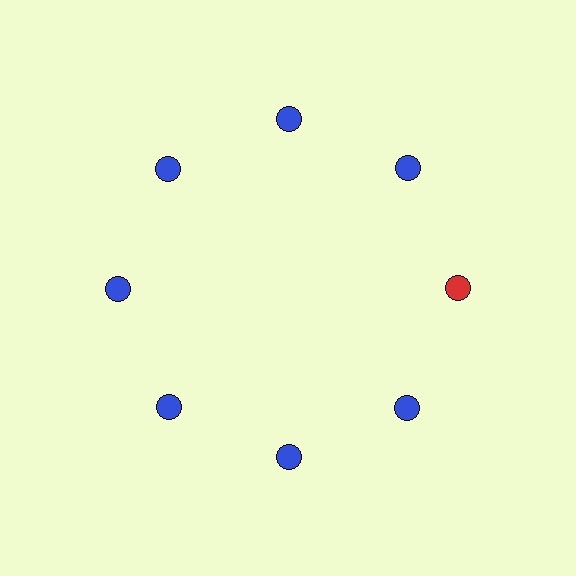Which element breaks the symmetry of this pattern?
The red circle at roughly the 3 o'clock position breaks the symmetry. All other shapes are blue circles.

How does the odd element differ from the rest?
It has a different color: red instead of blue.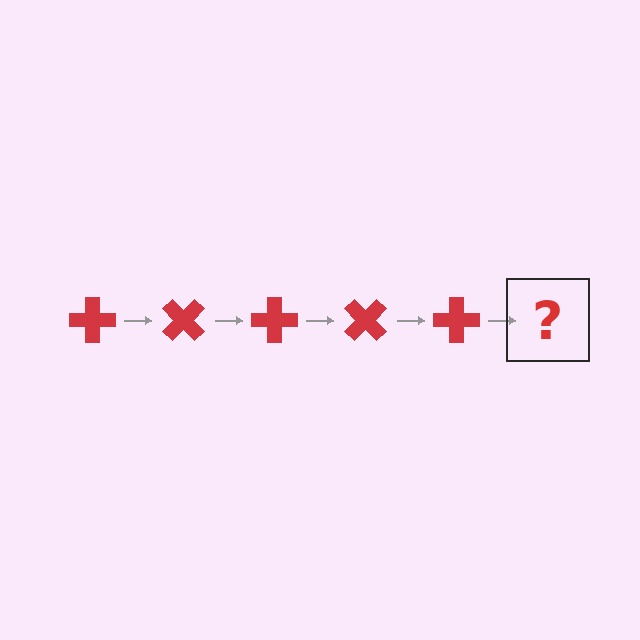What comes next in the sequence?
The next element should be a red cross rotated 225 degrees.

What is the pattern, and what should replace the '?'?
The pattern is that the cross rotates 45 degrees each step. The '?' should be a red cross rotated 225 degrees.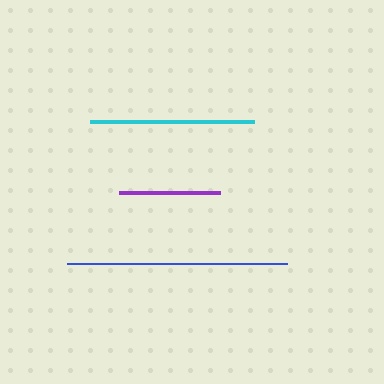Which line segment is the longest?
The blue line is the longest at approximately 220 pixels.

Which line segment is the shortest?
The purple line is the shortest at approximately 101 pixels.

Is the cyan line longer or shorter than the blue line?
The blue line is longer than the cyan line.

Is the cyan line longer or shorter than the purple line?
The cyan line is longer than the purple line.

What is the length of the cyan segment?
The cyan segment is approximately 164 pixels long.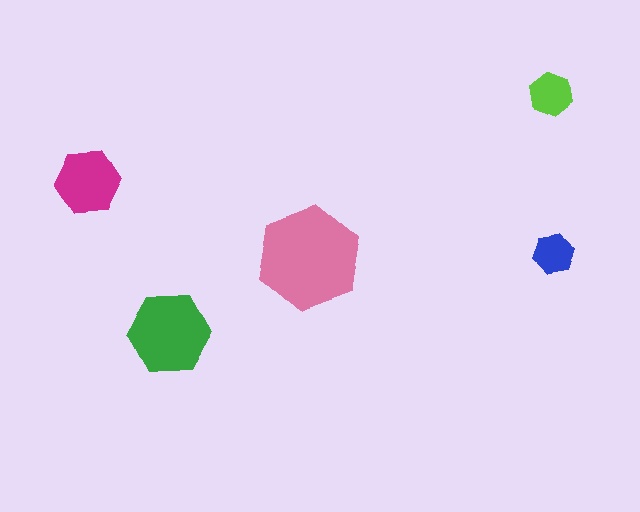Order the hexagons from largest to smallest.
the pink one, the green one, the magenta one, the lime one, the blue one.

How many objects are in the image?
There are 5 objects in the image.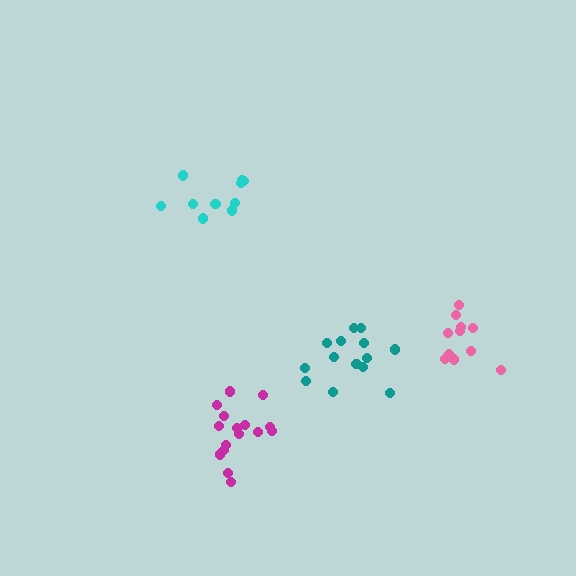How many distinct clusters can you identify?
There are 4 distinct clusters.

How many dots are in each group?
Group 1: 11 dots, Group 2: 14 dots, Group 3: 16 dots, Group 4: 10 dots (51 total).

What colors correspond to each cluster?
The clusters are colored: pink, teal, magenta, cyan.